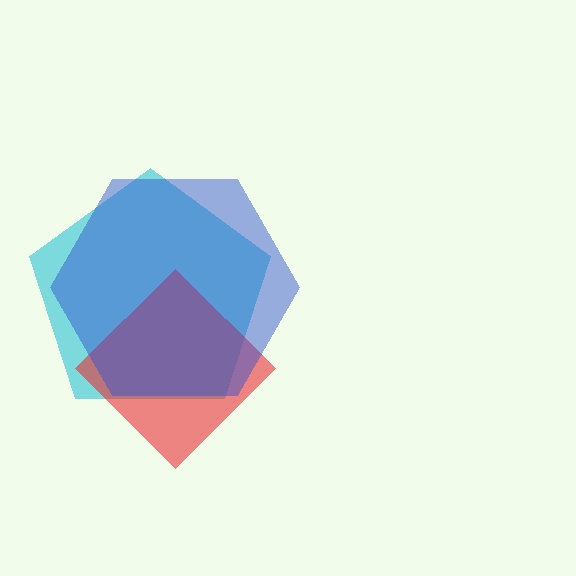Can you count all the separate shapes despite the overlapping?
Yes, there are 3 separate shapes.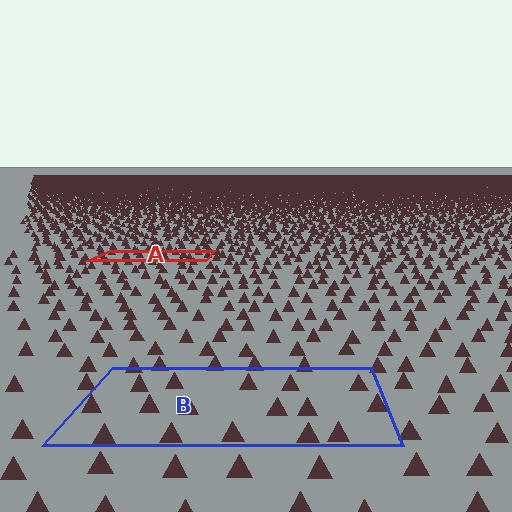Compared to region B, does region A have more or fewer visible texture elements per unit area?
Region A has more texture elements per unit area — they are packed more densely because it is farther away.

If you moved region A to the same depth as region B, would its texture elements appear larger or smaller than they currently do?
They would appear larger. At a closer depth, the same texture elements are projected at a bigger on-screen size.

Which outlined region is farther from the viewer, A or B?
Region A is farther from the viewer — the texture elements inside it appear smaller and more densely packed.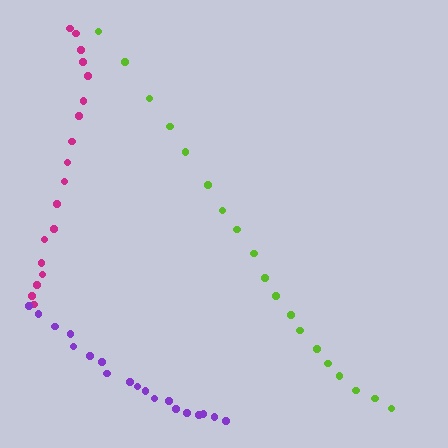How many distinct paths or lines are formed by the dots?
There are 3 distinct paths.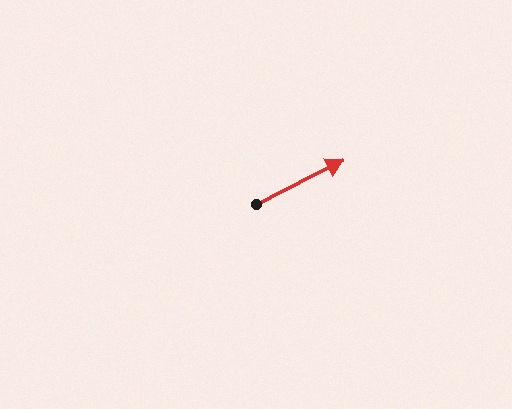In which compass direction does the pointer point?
Northeast.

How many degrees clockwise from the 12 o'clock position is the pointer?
Approximately 63 degrees.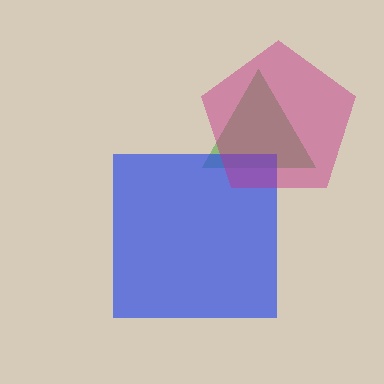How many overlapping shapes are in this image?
There are 3 overlapping shapes in the image.